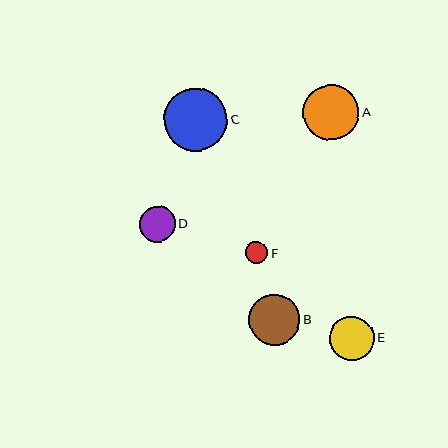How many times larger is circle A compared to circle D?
Circle A is approximately 1.5 times the size of circle D.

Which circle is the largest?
Circle C is the largest with a size of approximately 63 pixels.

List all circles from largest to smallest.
From largest to smallest: C, A, B, E, D, F.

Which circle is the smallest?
Circle F is the smallest with a size of approximately 22 pixels.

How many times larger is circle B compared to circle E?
Circle B is approximately 1.2 times the size of circle E.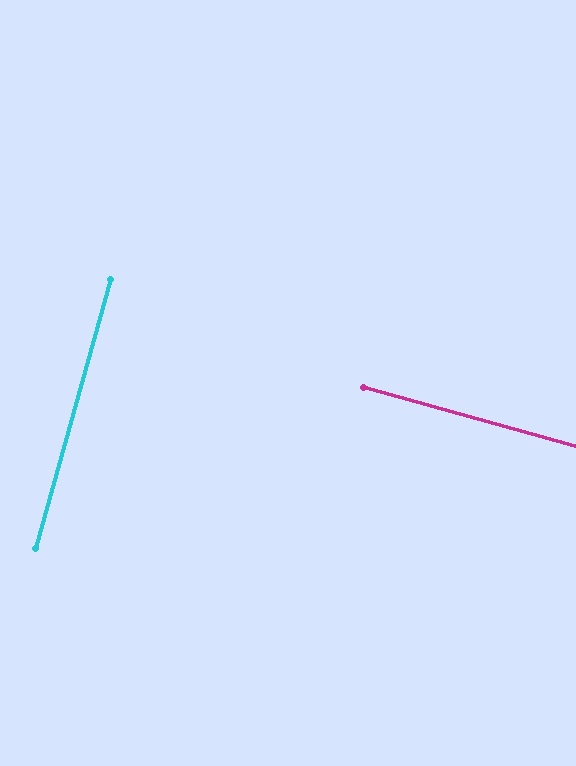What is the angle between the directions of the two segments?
Approximately 90 degrees.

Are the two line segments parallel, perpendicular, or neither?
Perpendicular — they meet at approximately 90°.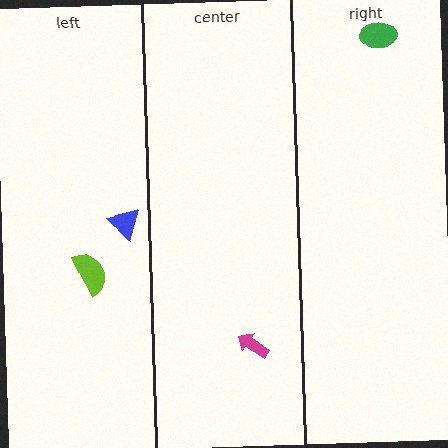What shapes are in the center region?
The magenta arrow.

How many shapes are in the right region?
1.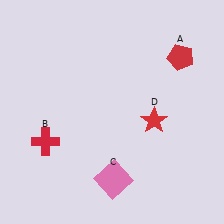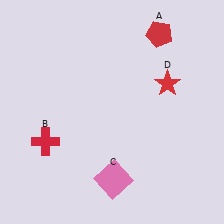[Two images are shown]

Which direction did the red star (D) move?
The red star (D) moved up.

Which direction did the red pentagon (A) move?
The red pentagon (A) moved up.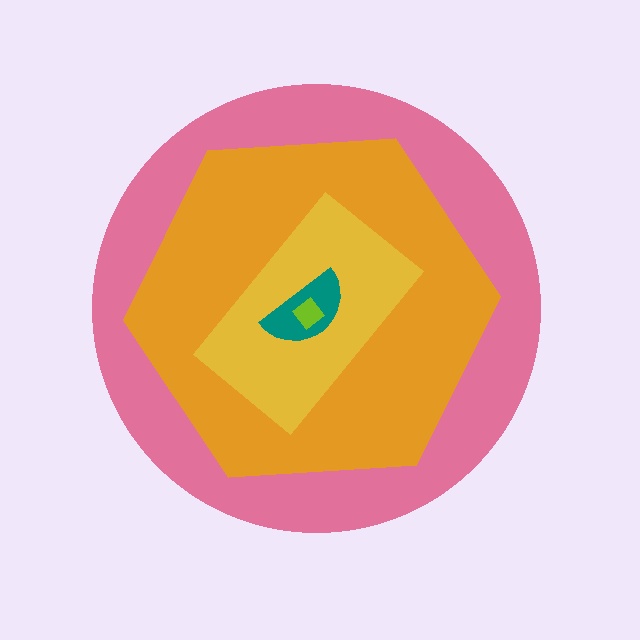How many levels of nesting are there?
5.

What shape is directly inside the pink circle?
The orange hexagon.